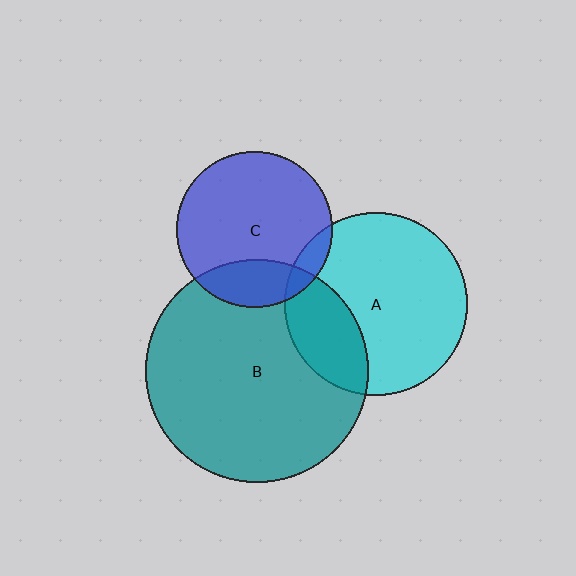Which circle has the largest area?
Circle B (teal).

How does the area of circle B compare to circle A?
Approximately 1.5 times.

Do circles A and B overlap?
Yes.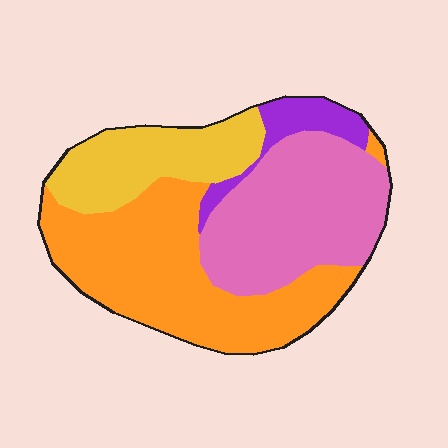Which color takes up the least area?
Purple, at roughly 5%.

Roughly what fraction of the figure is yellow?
Yellow takes up between a sixth and a third of the figure.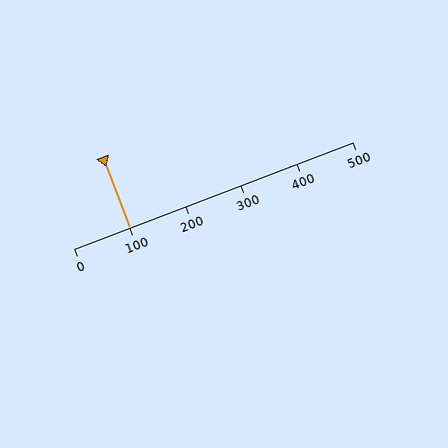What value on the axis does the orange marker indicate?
The marker indicates approximately 100.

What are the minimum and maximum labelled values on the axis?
The axis runs from 0 to 500.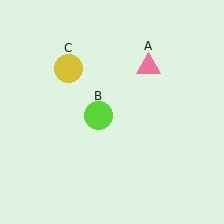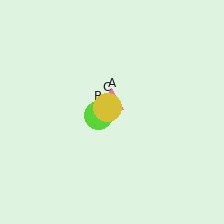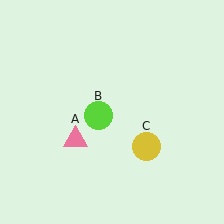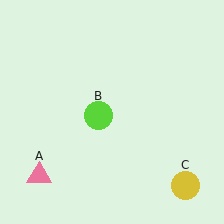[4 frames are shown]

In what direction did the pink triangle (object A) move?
The pink triangle (object A) moved down and to the left.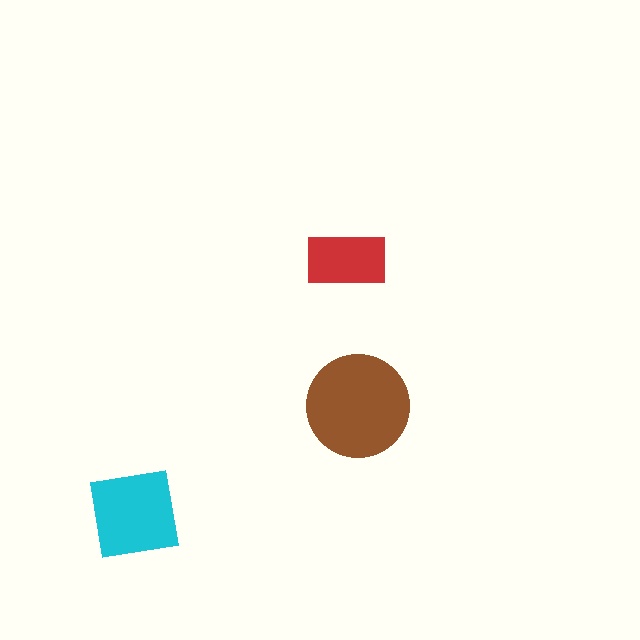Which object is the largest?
The brown circle.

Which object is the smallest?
The red rectangle.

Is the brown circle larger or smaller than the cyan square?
Larger.